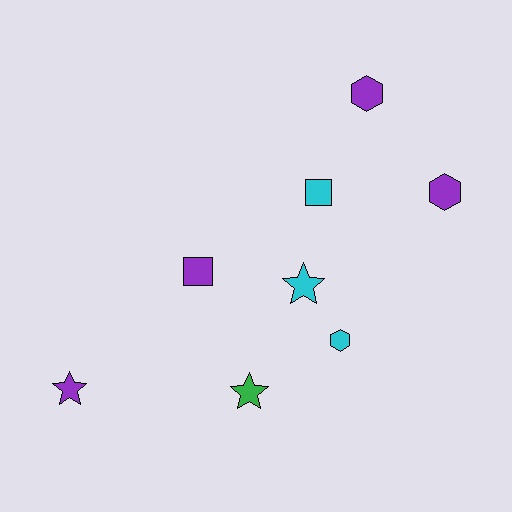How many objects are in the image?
There are 8 objects.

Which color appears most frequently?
Purple, with 4 objects.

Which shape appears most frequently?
Star, with 3 objects.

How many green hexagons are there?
There are no green hexagons.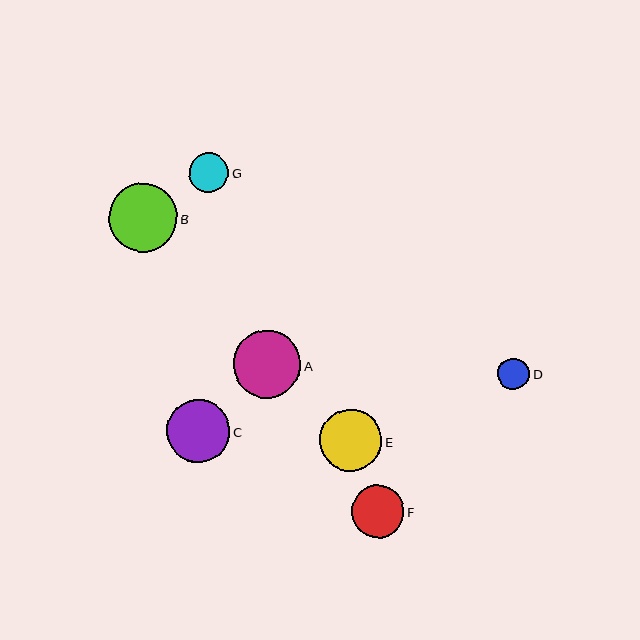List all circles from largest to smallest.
From largest to smallest: B, A, C, E, F, G, D.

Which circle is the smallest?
Circle D is the smallest with a size of approximately 32 pixels.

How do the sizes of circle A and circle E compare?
Circle A and circle E are approximately the same size.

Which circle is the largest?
Circle B is the largest with a size of approximately 69 pixels.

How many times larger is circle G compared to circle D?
Circle G is approximately 1.3 times the size of circle D.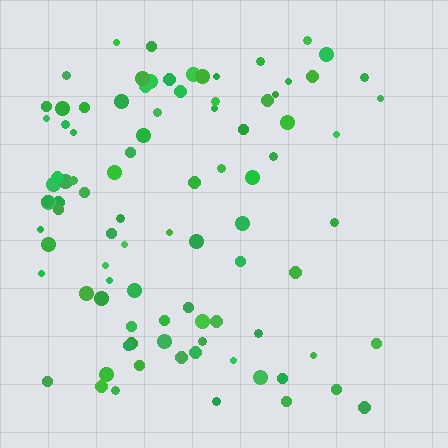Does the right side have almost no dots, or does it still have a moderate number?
Still a moderate number, just noticeably fewer than the left.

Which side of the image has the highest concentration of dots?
The left.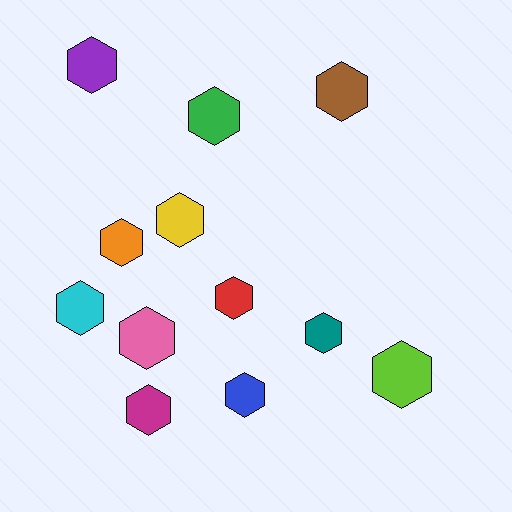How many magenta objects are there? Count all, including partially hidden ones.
There is 1 magenta object.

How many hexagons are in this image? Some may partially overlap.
There are 12 hexagons.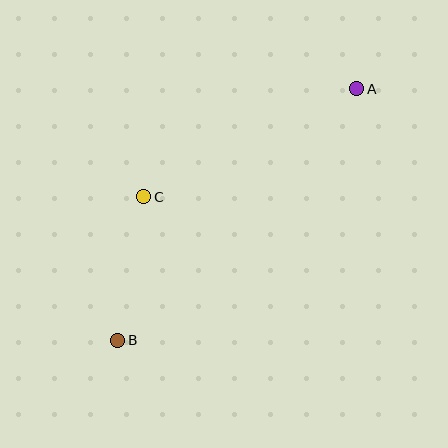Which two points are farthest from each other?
Points A and B are farthest from each other.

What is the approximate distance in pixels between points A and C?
The distance between A and C is approximately 239 pixels.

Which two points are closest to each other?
Points B and C are closest to each other.